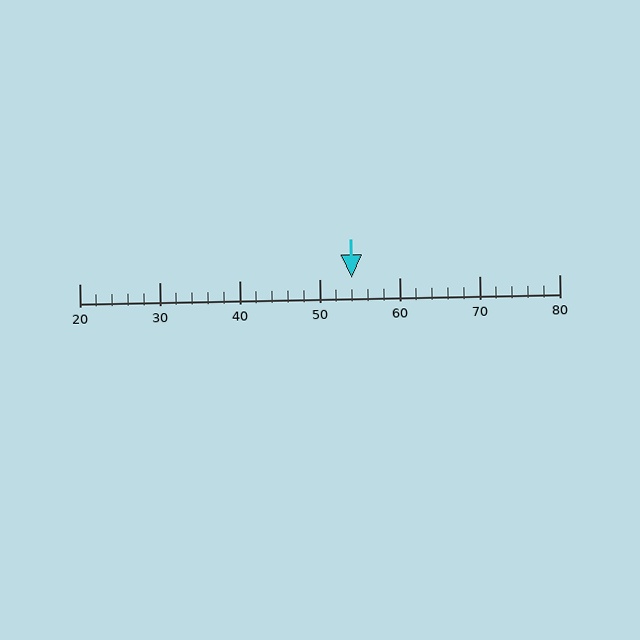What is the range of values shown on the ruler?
The ruler shows values from 20 to 80.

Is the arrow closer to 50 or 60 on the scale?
The arrow is closer to 50.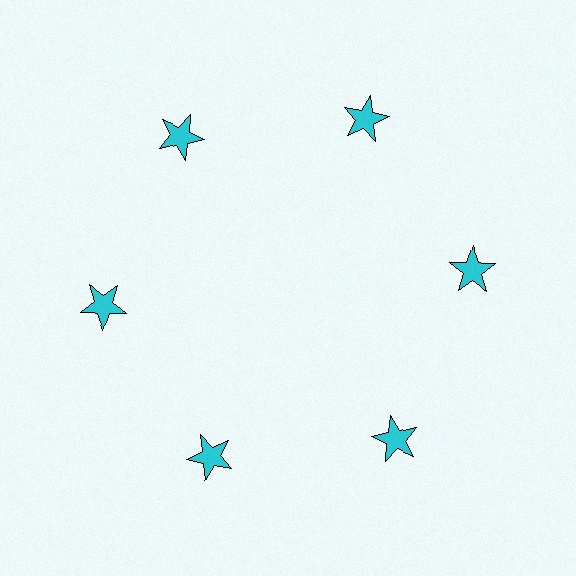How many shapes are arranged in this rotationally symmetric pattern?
There are 6 shapes, arranged in 6 groups of 1.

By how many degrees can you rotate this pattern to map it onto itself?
The pattern maps onto itself every 60 degrees of rotation.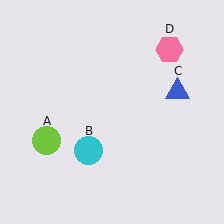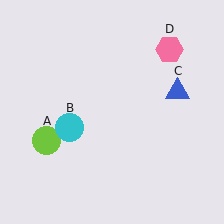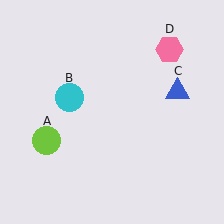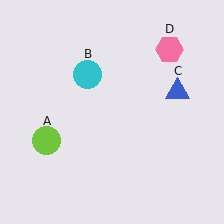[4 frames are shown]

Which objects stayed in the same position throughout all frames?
Lime circle (object A) and blue triangle (object C) and pink hexagon (object D) remained stationary.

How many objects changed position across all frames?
1 object changed position: cyan circle (object B).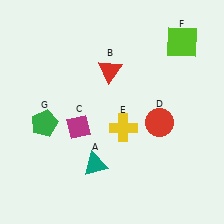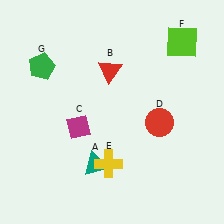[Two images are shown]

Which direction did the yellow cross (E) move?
The yellow cross (E) moved down.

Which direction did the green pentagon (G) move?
The green pentagon (G) moved up.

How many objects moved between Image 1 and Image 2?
2 objects moved between the two images.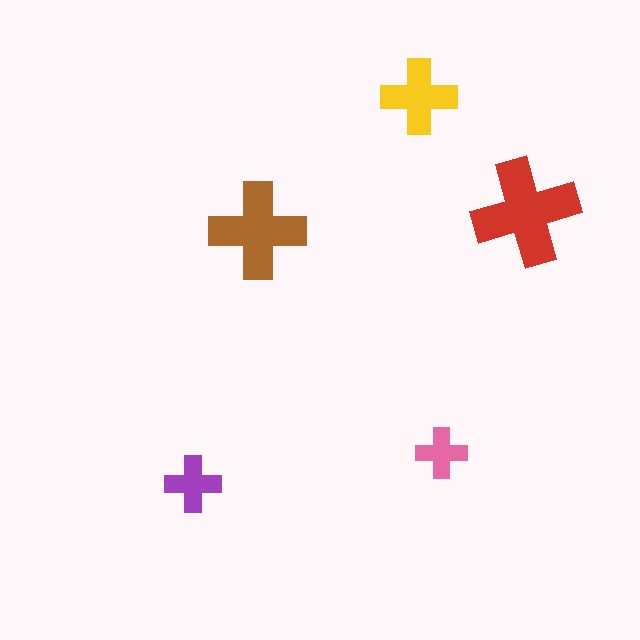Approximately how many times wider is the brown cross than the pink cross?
About 2 times wider.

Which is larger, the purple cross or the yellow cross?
The yellow one.